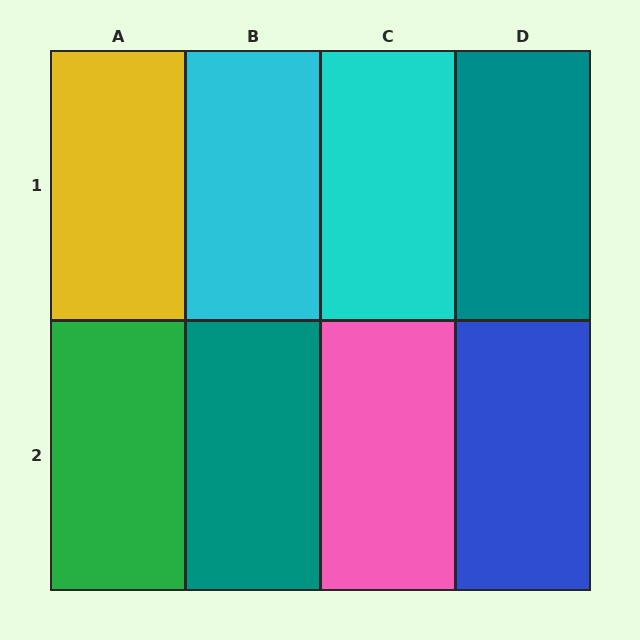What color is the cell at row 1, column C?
Cyan.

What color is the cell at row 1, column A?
Yellow.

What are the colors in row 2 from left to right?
Green, teal, pink, blue.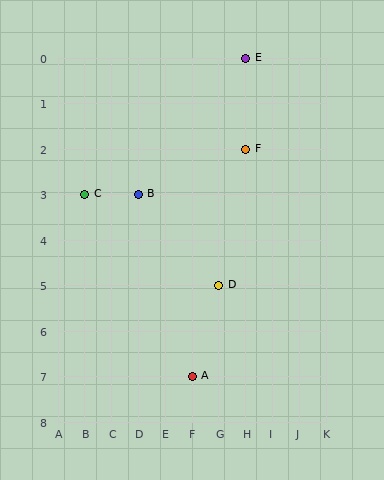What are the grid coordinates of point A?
Point A is at grid coordinates (F, 7).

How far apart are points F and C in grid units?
Points F and C are 6 columns and 1 row apart (about 6.1 grid units diagonally).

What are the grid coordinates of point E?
Point E is at grid coordinates (H, 0).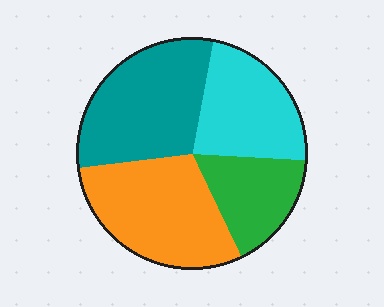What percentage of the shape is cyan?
Cyan covers roughly 25% of the shape.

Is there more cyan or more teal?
Teal.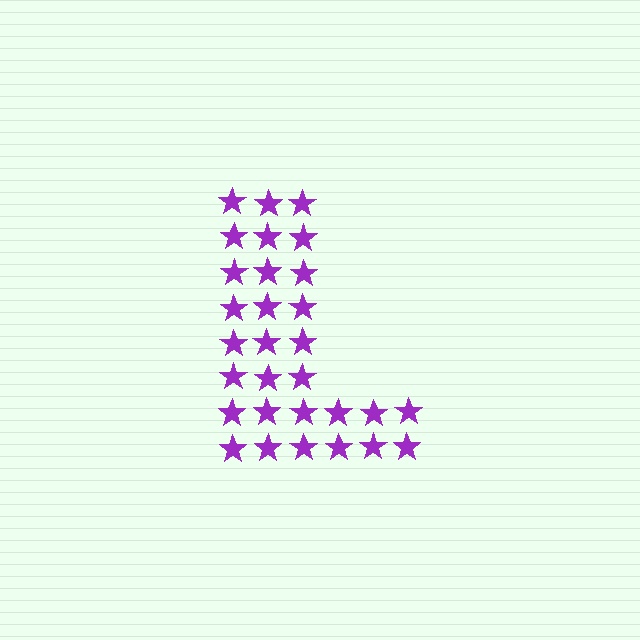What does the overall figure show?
The overall figure shows the letter L.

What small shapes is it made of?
It is made of small stars.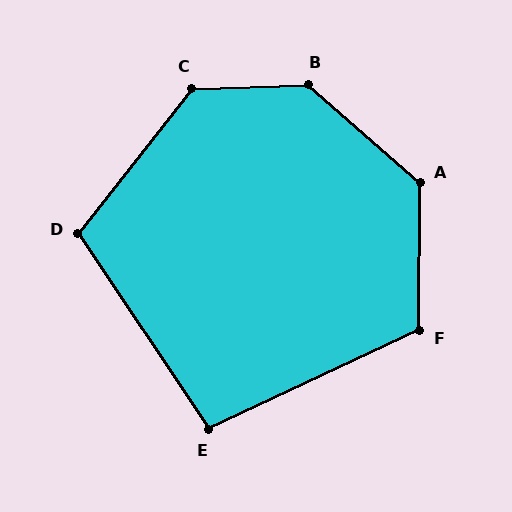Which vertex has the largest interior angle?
B, at approximately 137 degrees.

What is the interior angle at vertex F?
Approximately 115 degrees (obtuse).